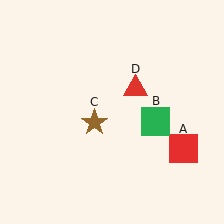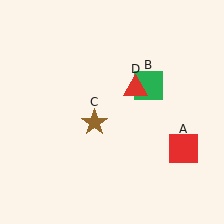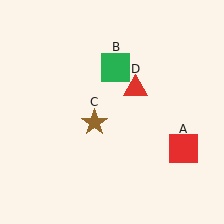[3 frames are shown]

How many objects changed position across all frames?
1 object changed position: green square (object B).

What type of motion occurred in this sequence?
The green square (object B) rotated counterclockwise around the center of the scene.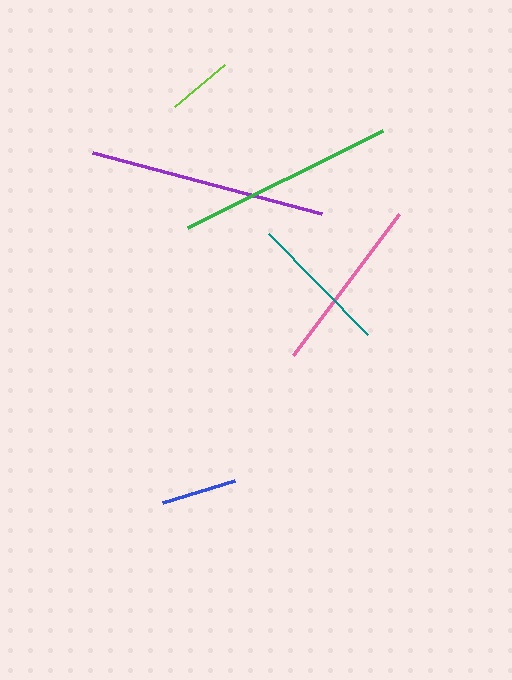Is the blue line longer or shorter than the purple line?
The purple line is longer than the blue line.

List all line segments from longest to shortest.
From longest to shortest: purple, green, pink, teal, blue, lime.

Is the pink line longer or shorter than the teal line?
The pink line is longer than the teal line.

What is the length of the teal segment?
The teal segment is approximately 141 pixels long.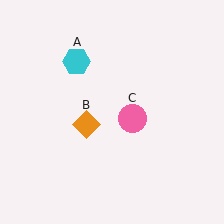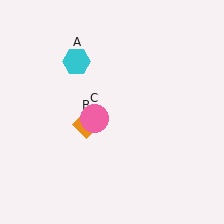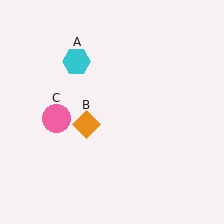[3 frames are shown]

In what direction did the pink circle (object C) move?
The pink circle (object C) moved left.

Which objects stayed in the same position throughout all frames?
Cyan hexagon (object A) and orange diamond (object B) remained stationary.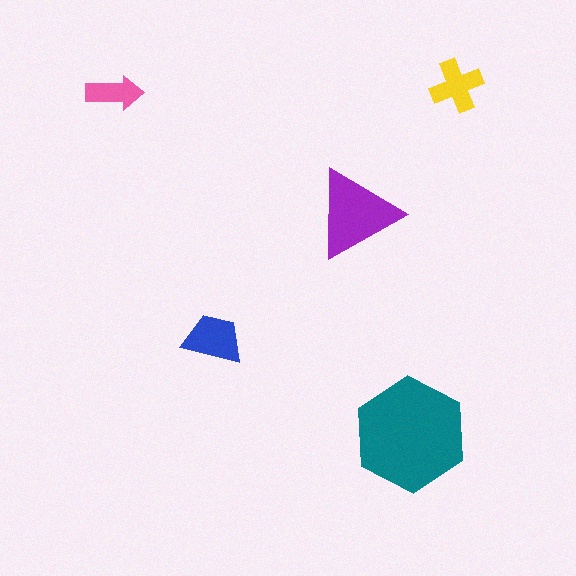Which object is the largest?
The teal hexagon.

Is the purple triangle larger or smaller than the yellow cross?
Larger.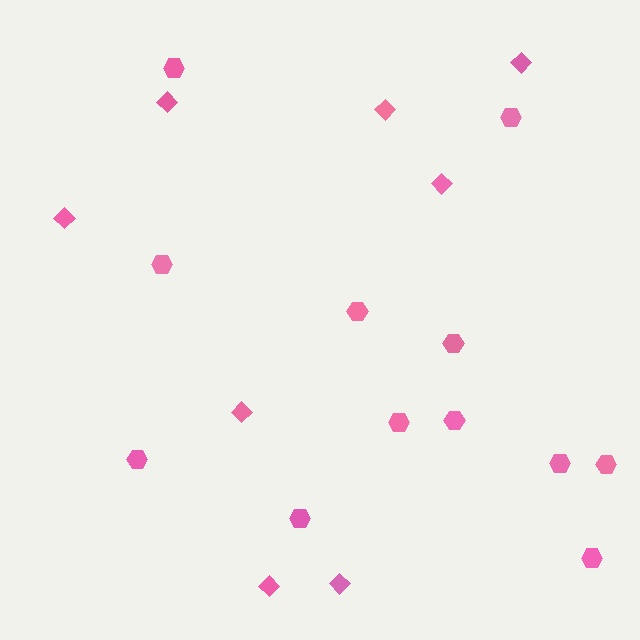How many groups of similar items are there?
There are 2 groups: one group of hexagons (12) and one group of diamonds (8).